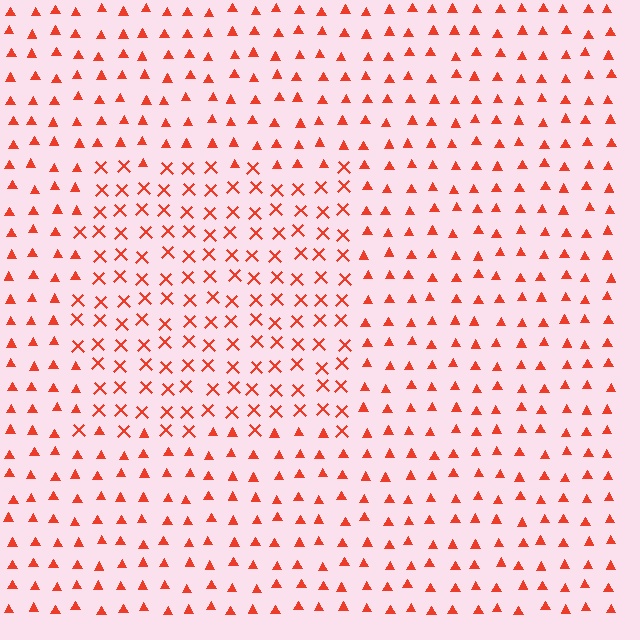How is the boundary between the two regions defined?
The boundary is defined by a change in element shape: X marks inside vs. triangles outside. All elements share the same color and spacing.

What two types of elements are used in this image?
The image uses X marks inside the rectangle region and triangles outside it.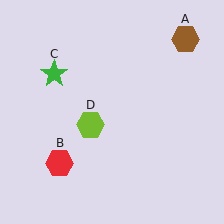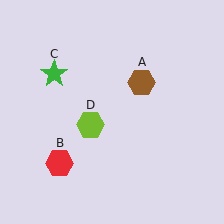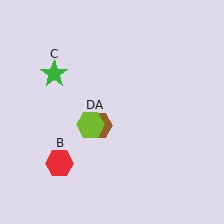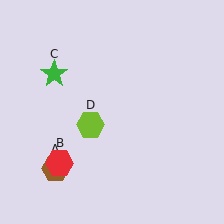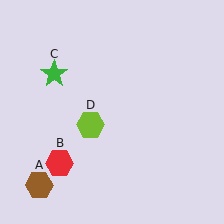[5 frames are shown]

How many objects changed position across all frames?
1 object changed position: brown hexagon (object A).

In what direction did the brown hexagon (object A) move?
The brown hexagon (object A) moved down and to the left.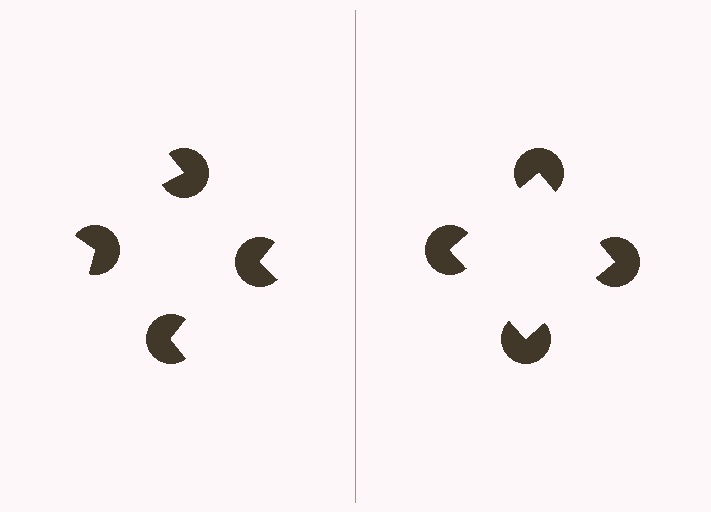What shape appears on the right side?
An illusory square.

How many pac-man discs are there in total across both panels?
8 — 4 on each side.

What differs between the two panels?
The pac-man discs are positioned identically on both sides; only the wedge orientations differ. On the right they align to a square; on the left they are misaligned.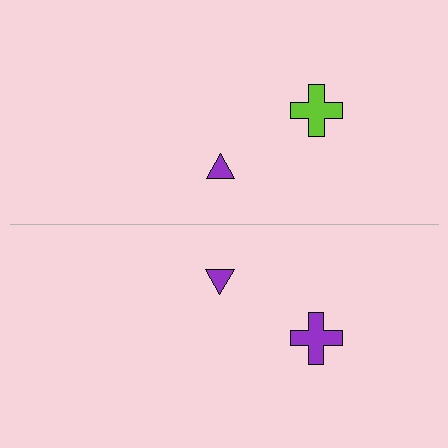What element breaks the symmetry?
The purple cross on the bottom side breaks the symmetry — its mirror counterpart is lime.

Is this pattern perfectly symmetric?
No, the pattern is not perfectly symmetric. The purple cross on the bottom side breaks the symmetry — its mirror counterpart is lime.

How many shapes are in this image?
There are 4 shapes in this image.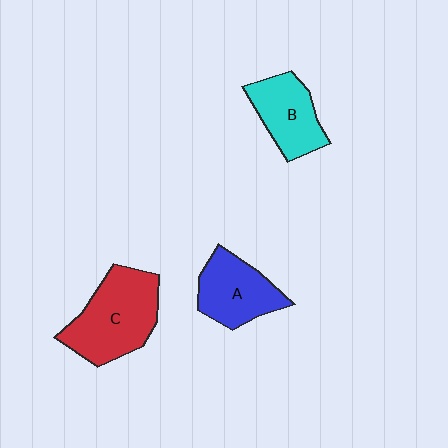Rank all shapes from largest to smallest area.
From largest to smallest: C (red), A (blue), B (cyan).